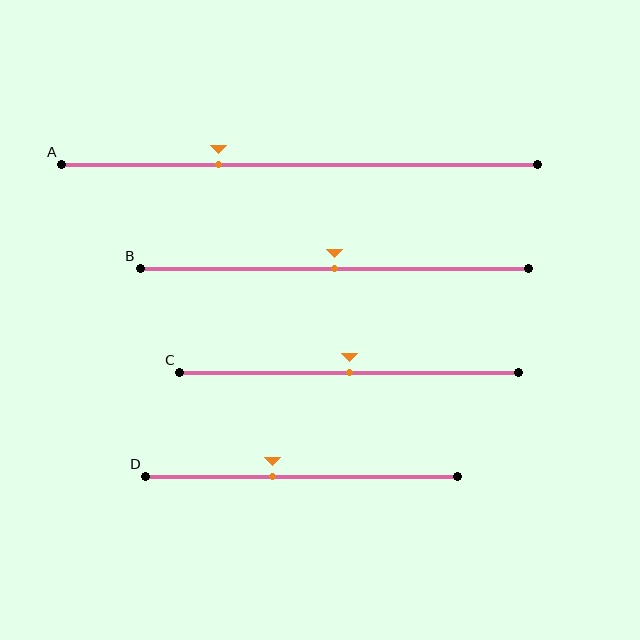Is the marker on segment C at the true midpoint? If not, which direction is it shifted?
Yes, the marker on segment C is at the true midpoint.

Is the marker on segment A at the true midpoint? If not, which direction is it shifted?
No, the marker on segment A is shifted to the left by about 17% of the segment length.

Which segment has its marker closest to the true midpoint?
Segment B has its marker closest to the true midpoint.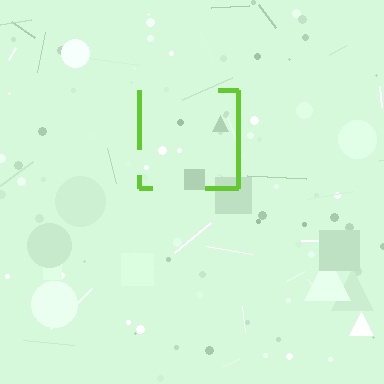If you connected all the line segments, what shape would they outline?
They would outline a square.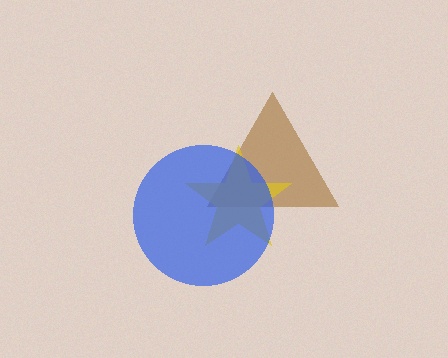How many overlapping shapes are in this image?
There are 3 overlapping shapes in the image.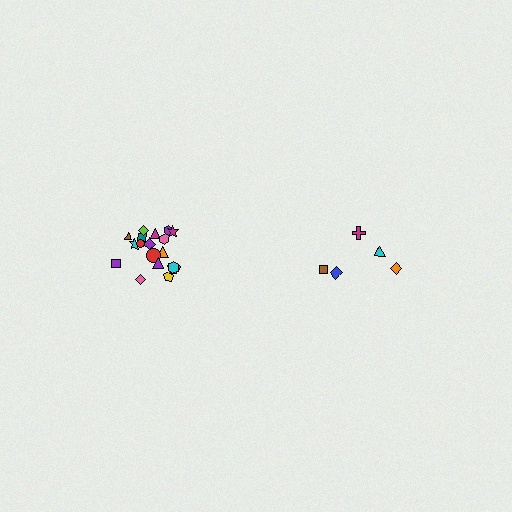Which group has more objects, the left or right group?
The left group.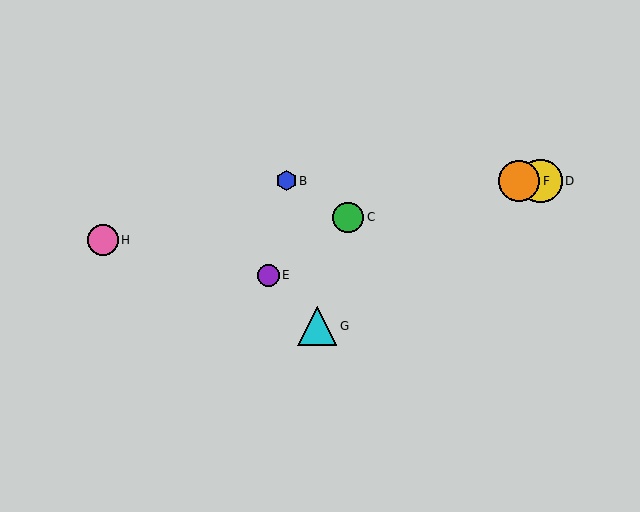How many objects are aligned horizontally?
4 objects (A, B, D, F) are aligned horizontally.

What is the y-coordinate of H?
Object H is at y≈240.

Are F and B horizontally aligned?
Yes, both are at y≈181.